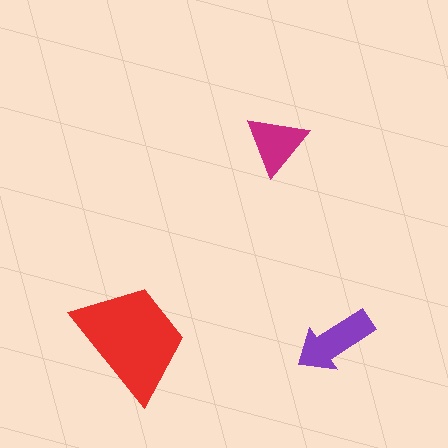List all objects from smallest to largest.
The magenta triangle, the purple arrow, the red trapezoid.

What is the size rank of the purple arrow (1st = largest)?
2nd.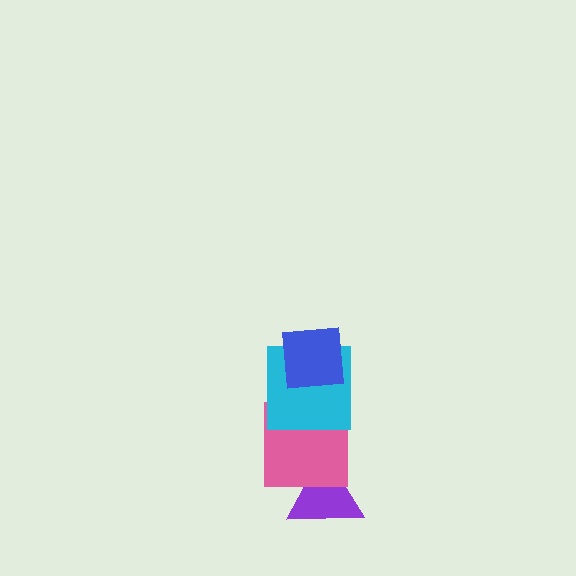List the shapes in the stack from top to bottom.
From top to bottom: the blue square, the cyan square, the pink square, the purple triangle.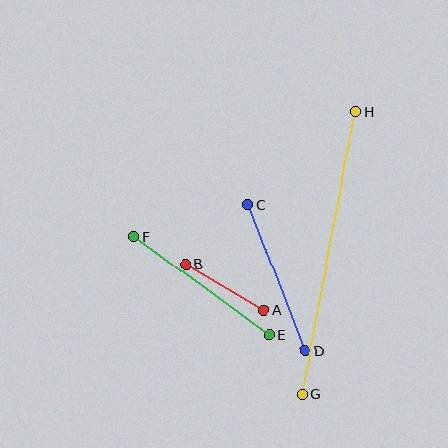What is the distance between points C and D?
The distance is approximately 157 pixels.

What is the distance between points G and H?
The distance is approximately 287 pixels.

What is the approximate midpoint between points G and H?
The midpoint is at approximately (329, 253) pixels.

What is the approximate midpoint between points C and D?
The midpoint is at approximately (276, 278) pixels.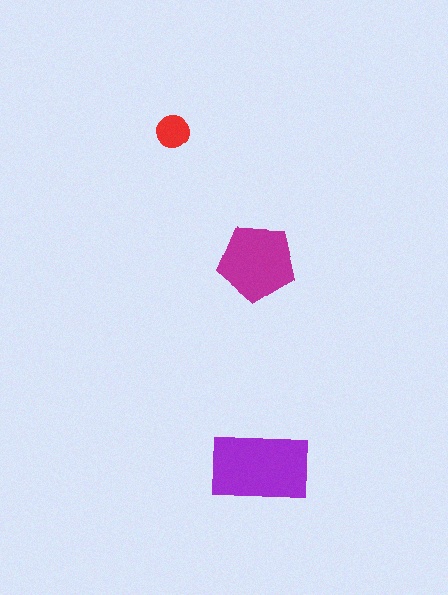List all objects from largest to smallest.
The purple rectangle, the magenta pentagon, the red circle.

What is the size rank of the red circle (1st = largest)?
3rd.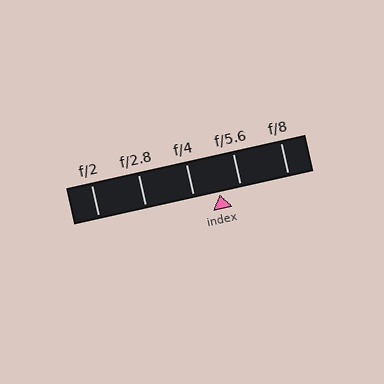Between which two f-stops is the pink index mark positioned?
The index mark is between f/4 and f/5.6.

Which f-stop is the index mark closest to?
The index mark is closest to f/5.6.